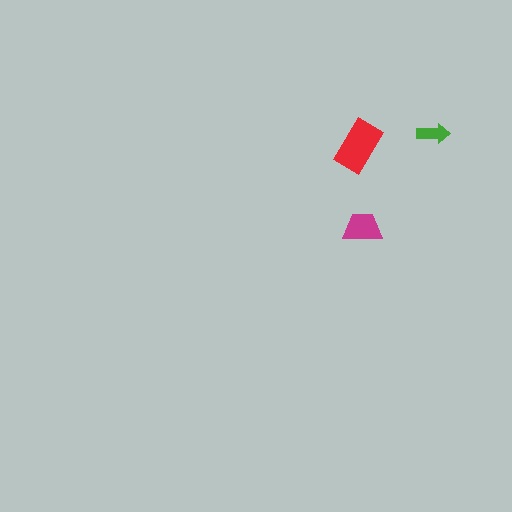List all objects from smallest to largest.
The green arrow, the magenta trapezoid, the red rectangle.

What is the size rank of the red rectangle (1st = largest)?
1st.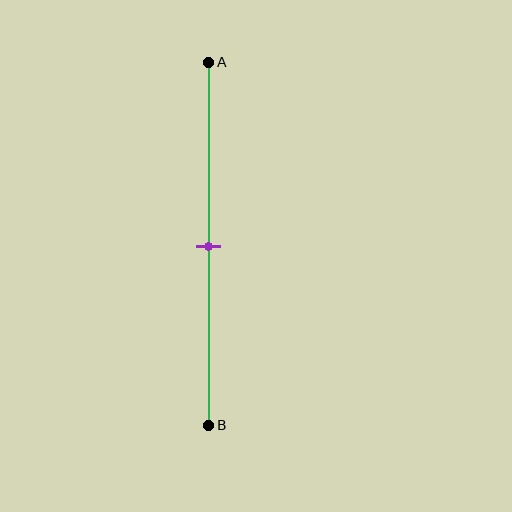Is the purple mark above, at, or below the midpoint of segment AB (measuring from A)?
The purple mark is approximately at the midpoint of segment AB.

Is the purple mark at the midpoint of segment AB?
Yes, the mark is approximately at the midpoint.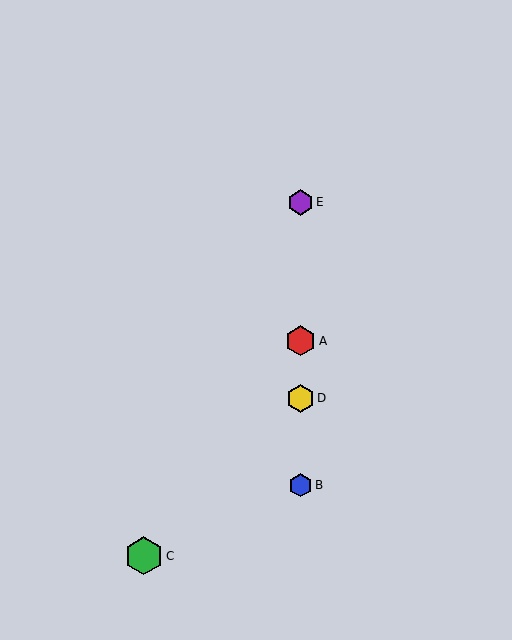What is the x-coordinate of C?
Object C is at x≈144.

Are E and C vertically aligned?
No, E is at x≈301 and C is at x≈144.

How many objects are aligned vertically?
4 objects (A, B, D, E) are aligned vertically.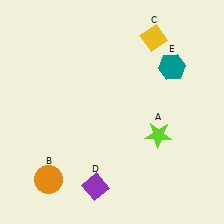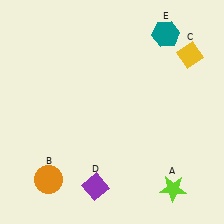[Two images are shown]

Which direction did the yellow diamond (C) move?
The yellow diamond (C) moved right.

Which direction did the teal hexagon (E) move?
The teal hexagon (E) moved up.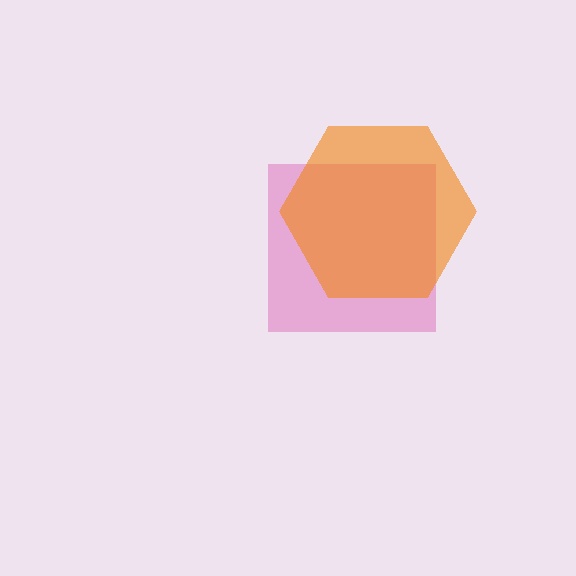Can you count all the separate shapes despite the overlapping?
Yes, there are 2 separate shapes.